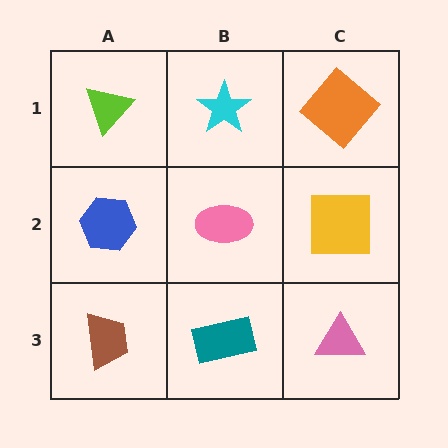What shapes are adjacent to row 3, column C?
A yellow square (row 2, column C), a teal rectangle (row 3, column B).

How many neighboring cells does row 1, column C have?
2.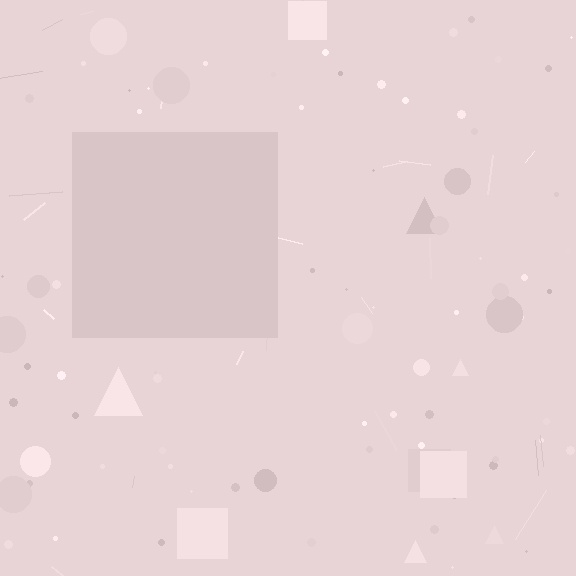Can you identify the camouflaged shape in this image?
The camouflaged shape is a square.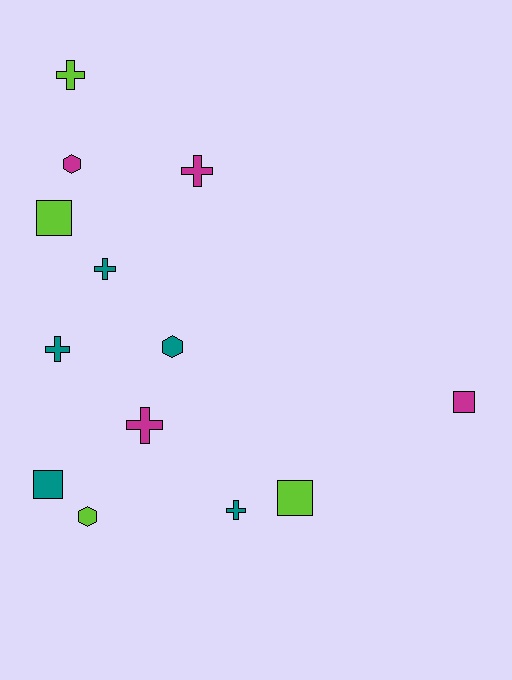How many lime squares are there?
There are 2 lime squares.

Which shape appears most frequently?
Cross, with 6 objects.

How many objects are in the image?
There are 13 objects.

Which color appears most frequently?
Teal, with 5 objects.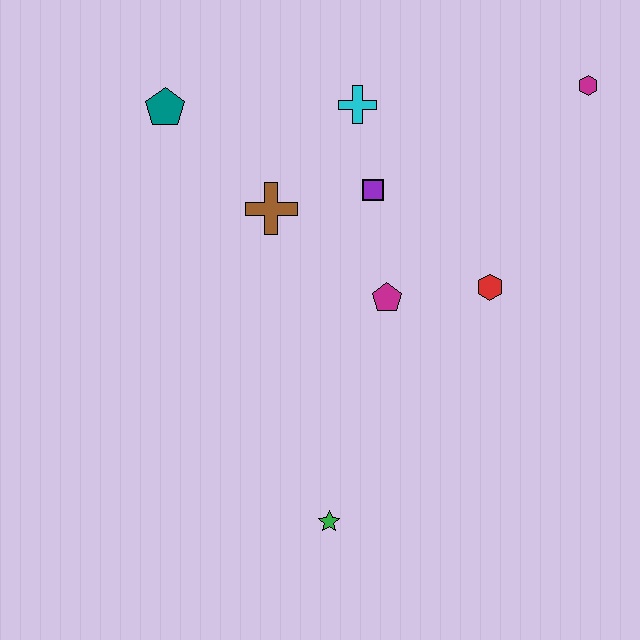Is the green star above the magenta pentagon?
No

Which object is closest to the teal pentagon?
The brown cross is closest to the teal pentagon.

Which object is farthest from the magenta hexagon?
The green star is farthest from the magenta hexagon.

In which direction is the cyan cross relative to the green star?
The cyan cross is above the green star.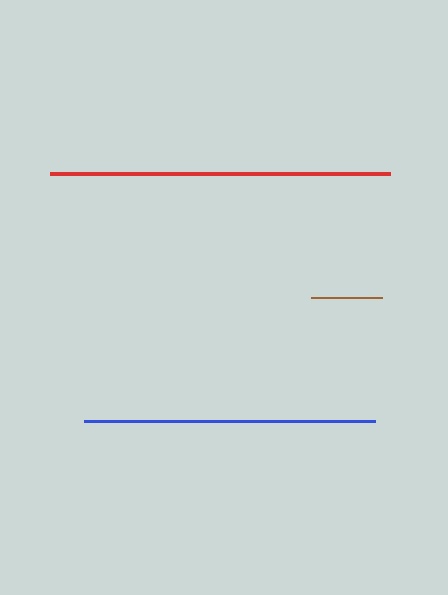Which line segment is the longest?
The red line is the longest at approximately 340 pixels.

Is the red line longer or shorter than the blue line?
The red line is longer than the blue line.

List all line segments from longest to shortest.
From longest to shortest: red, blue, brown.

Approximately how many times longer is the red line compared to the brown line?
The red line is approximately 4.8 times the length of the brown line.